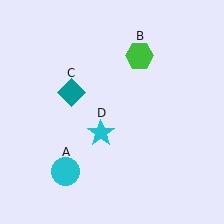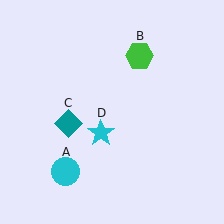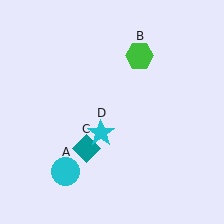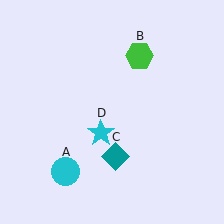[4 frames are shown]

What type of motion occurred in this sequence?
The teal diamond (object C) rotated counterclockwise around the center of the scene.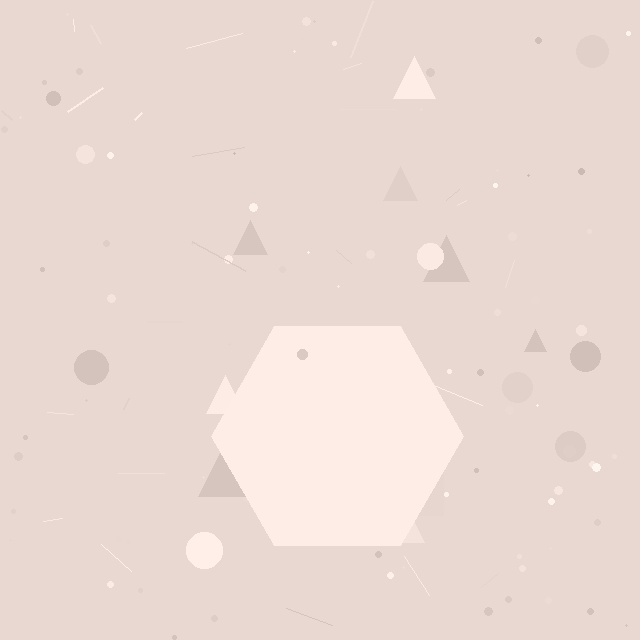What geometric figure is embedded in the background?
A hexagon is embedded in the background.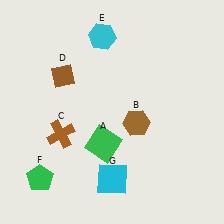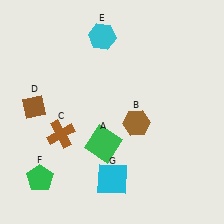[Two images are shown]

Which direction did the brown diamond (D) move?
The brown diamond (D) moved down.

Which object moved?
The brown diamond (D) moved down.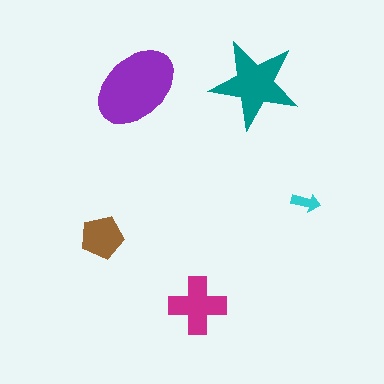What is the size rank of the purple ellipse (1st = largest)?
1st.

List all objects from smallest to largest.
The cyan arrow, the brown pentagon, the magenta cross, the teal star, the purple ellipse.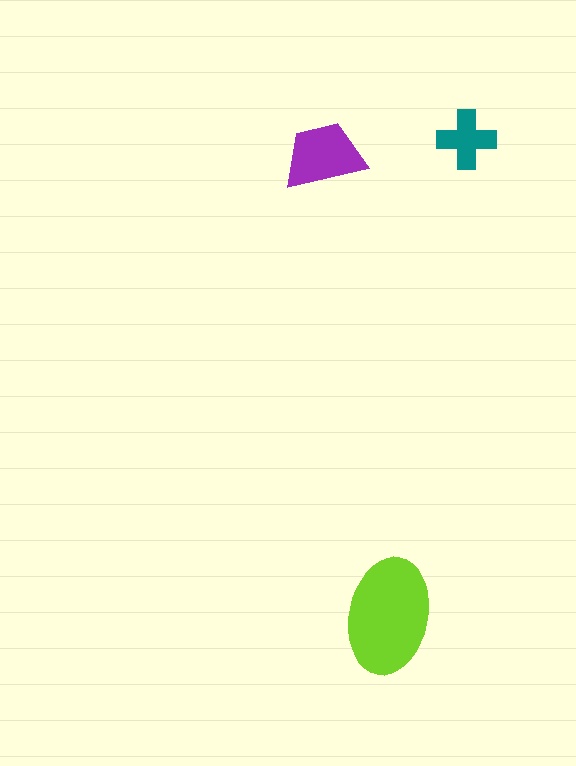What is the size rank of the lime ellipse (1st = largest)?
1st.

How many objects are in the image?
There are 3 objects in the image.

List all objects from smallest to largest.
The teal cross, the purple trapezoid, the lime ellipse.